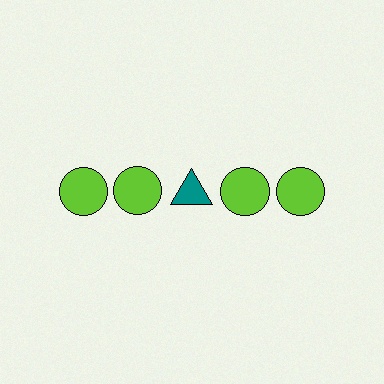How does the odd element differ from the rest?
It differs in both color (teal instead of lime) and shape (triangle instead of circle).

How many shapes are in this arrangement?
There are 5 shapes arranged in a grid pattern.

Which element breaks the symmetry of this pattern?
The teal triangle in the top row, center column breaks the symmetry. All other shapes are lime circles.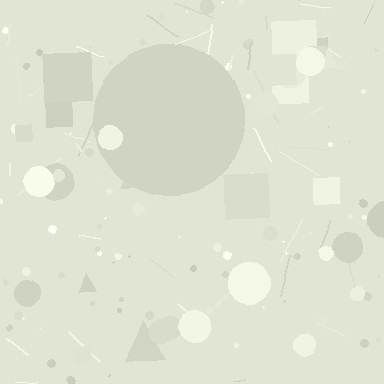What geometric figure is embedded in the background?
A circle is embedded in the background.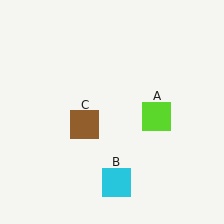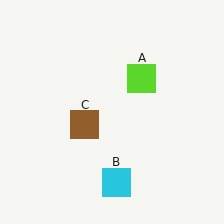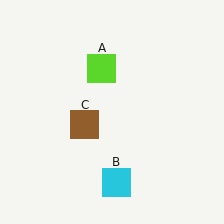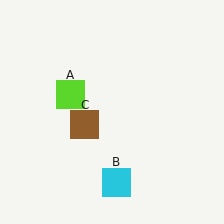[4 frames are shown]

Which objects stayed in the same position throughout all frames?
Cyan square (object B) and brown square (object C) remained stationary.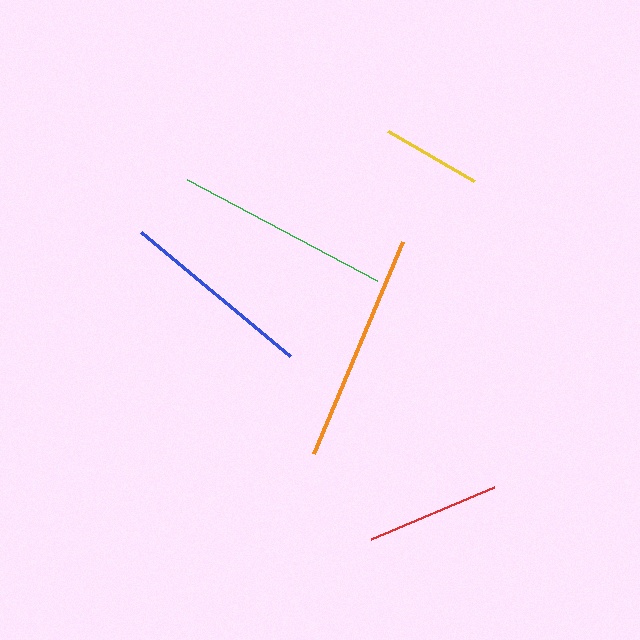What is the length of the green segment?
The green segment is approximately 215 pixels long.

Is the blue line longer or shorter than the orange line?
The orange line is longer than the blue line.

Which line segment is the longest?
The orange line is the longest at approximately 230 pixels.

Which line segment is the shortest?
The yellow line is the shortest at approximately 99 pixels.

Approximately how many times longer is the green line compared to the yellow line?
The green line is approximately 2.2 times the length of the yellow line.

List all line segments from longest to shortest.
From longest to shortest: orange, green, blue, red, yellow.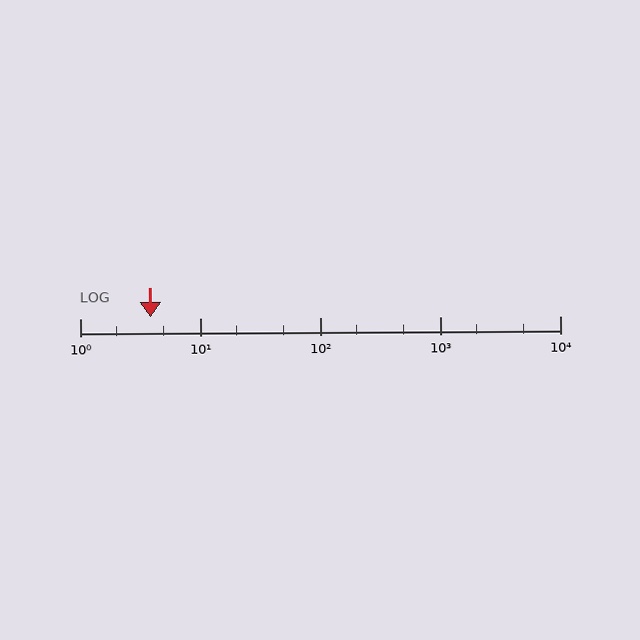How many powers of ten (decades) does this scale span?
The scale spans 4 decades, from 1 to 10000.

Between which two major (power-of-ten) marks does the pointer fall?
The pointer is between 1 and 10.